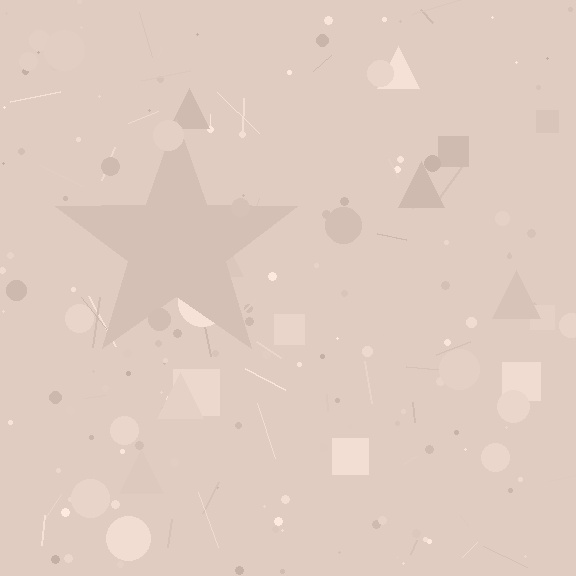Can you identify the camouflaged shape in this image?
The camouflaged shape is a star.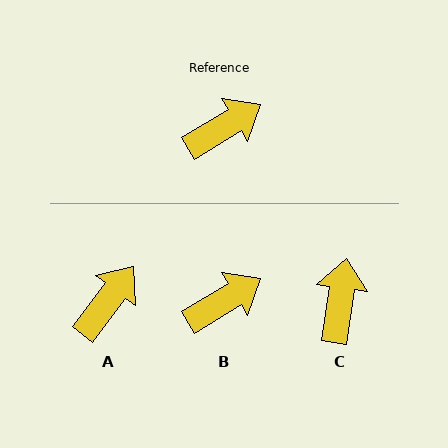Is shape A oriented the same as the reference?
No, it is off by about 22 degrees.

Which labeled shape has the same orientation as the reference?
B.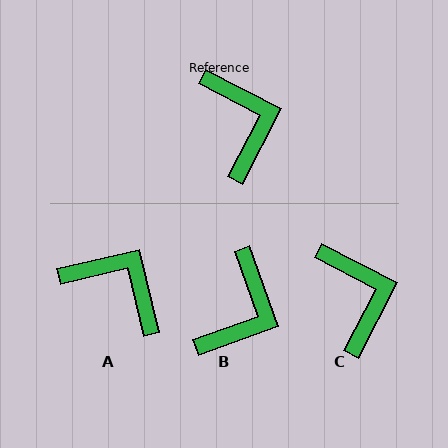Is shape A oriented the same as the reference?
No, it is off by about 41 degrees.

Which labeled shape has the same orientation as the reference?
C.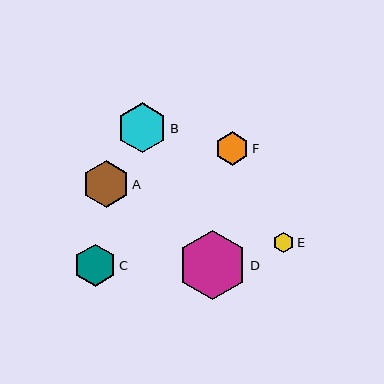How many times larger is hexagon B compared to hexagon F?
Hexagon B is approximately 1.5 times the size of hexagon F.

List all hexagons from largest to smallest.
From largest to smallest: D, B, A, C, F, E.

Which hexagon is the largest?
Hexagon D is the largest with a size of approximately 69 pixels.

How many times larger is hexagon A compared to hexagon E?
Hexagon A is approximately 2.3 times the size of hexagon E.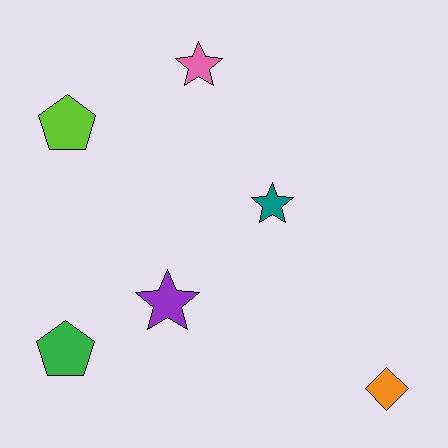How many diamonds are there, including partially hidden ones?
There is 1 diamond.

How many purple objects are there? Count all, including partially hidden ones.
There is 1 purple object.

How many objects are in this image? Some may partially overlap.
There are 6 objects.